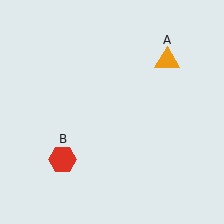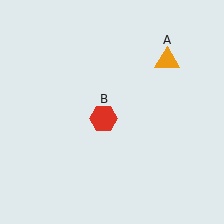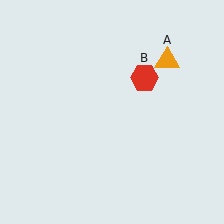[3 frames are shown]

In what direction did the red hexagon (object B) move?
The red hexagon (object B) moved up and to the right.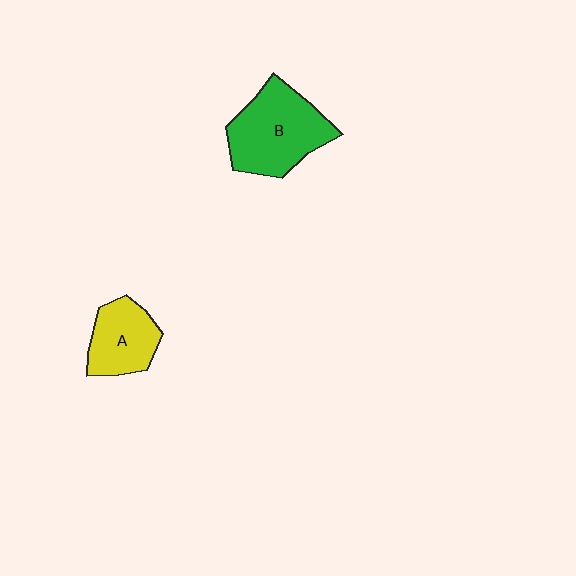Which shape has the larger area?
Shape B (green).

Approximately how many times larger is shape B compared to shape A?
Approximately 1.6 times.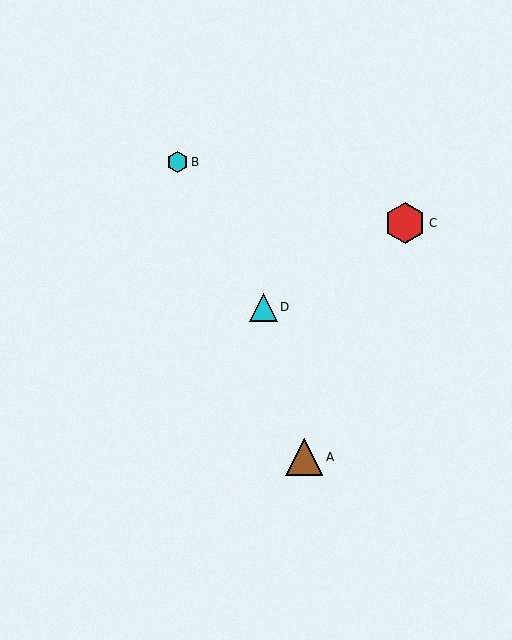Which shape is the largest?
The red hexagon (labeled C) is the largest.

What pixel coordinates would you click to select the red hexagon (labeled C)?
Click at (405, 223) to select the red hexagon C.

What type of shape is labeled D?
Shape D is a cyan triangle.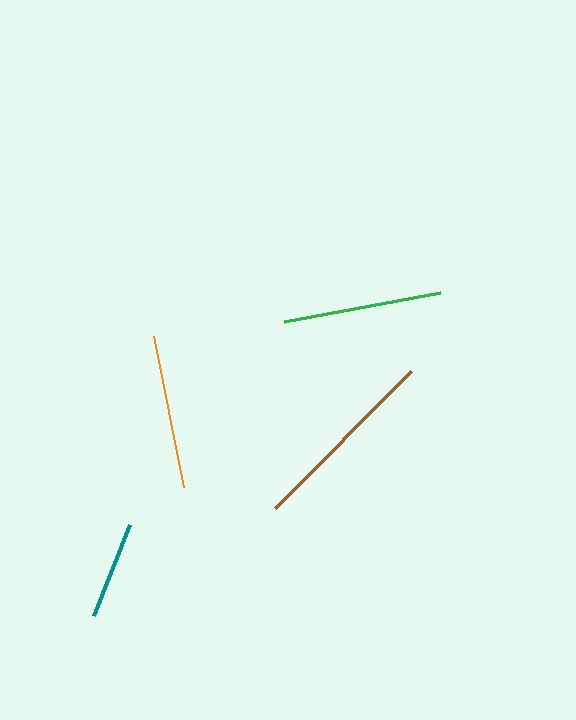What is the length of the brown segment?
The brown segment is approximately 193 pixels long.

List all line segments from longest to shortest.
From longest to shortest: brown, green, orange, teal.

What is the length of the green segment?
The green segment is approximately 159 pixels long.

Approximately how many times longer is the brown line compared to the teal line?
The brown line is approximately 2.0 times the length of the teal line.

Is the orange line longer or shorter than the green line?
The green line is longer than the orange line.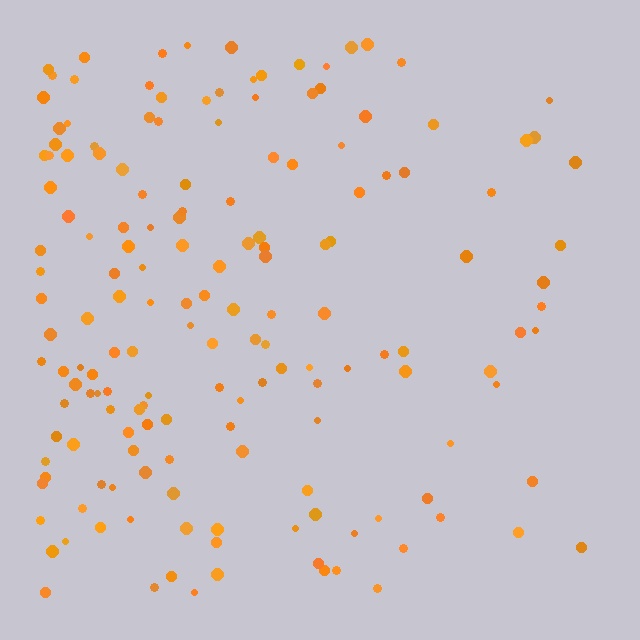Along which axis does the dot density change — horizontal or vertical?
Horizontal.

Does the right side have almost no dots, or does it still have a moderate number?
Still a moderate number, just noticeably fewer than the left.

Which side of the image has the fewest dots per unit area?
The right.